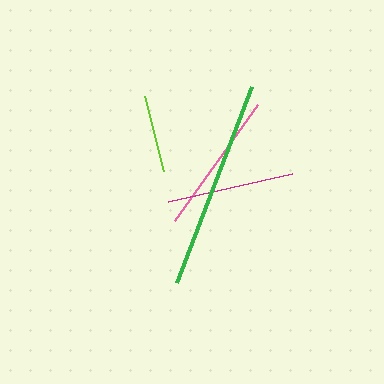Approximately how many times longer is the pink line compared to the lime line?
The pink line is approximately 1.8 times the length of the lime line.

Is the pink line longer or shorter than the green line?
The green line is longer than the pink line.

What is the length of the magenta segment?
The magenta segment is approximately 127 pixels long.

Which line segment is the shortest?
The lime line is the shortest at approximately 78 pixels.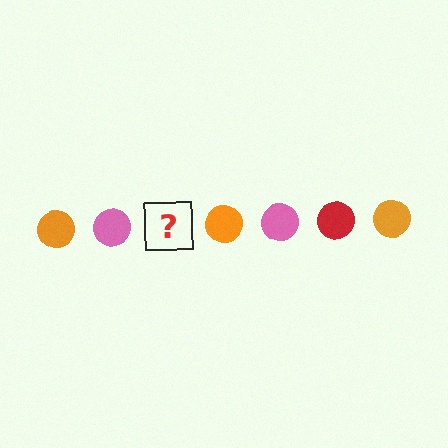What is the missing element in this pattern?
The missing element is a red circle.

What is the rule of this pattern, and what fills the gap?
The rule is that the pattern cycles through orange, pink, red circles. The gap should be filled with a red circle.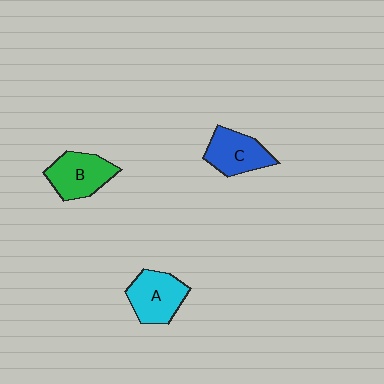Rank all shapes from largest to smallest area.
From largest to smallest: A (cyan), B (green), C (blue).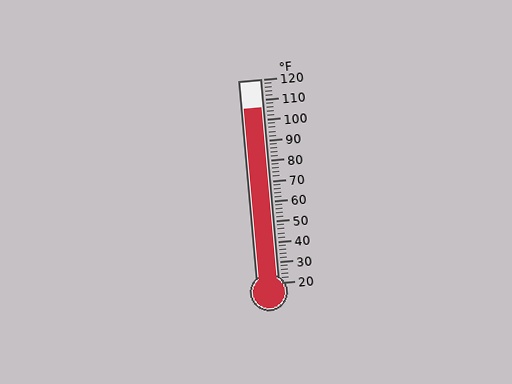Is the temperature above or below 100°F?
The temperature is above 100°F.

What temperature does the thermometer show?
The thermometer shows approximately 106°F.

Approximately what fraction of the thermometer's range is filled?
The thermometer is filled to approximately 85% of its range.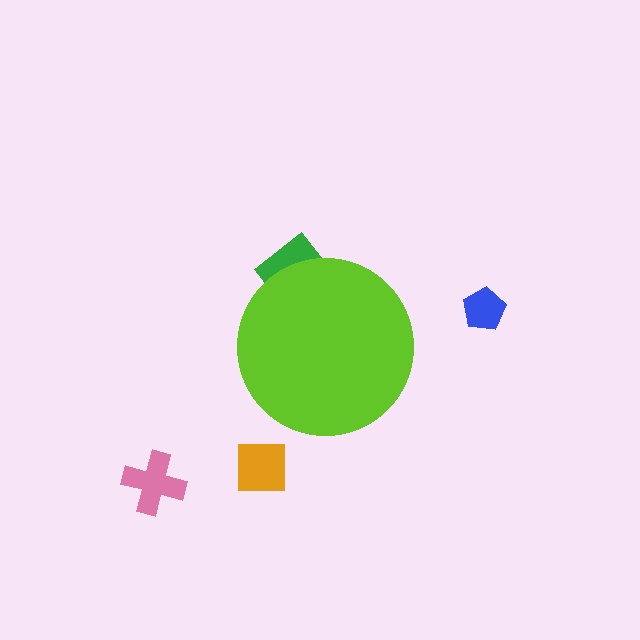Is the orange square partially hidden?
No, the orange square is fully visible.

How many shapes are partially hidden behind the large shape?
1 shape is partially hidden.